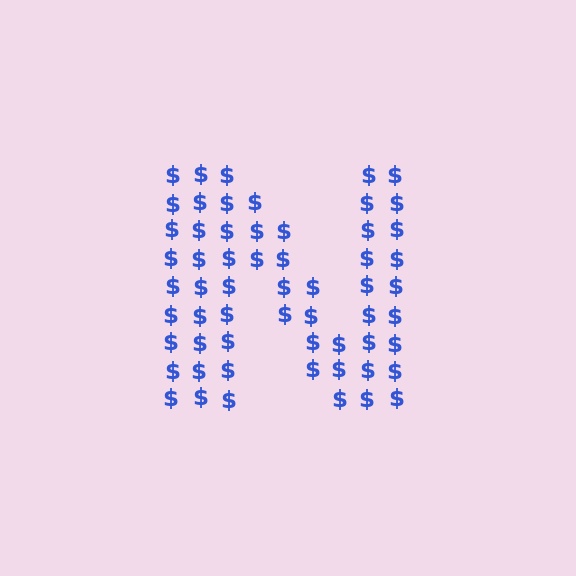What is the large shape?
The large shape is the letter N.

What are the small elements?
The small elements are dollar signs.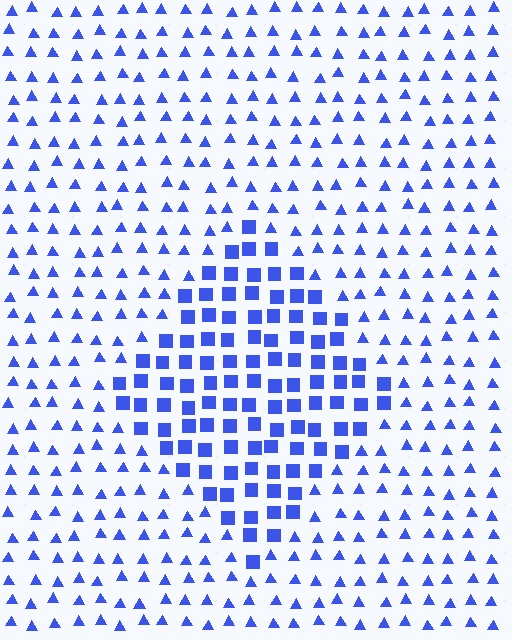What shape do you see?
I see a diamond.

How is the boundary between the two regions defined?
The boundary is defined by a change in element shape: squares inside vs. triangles outside. All elements share the same color and spacing.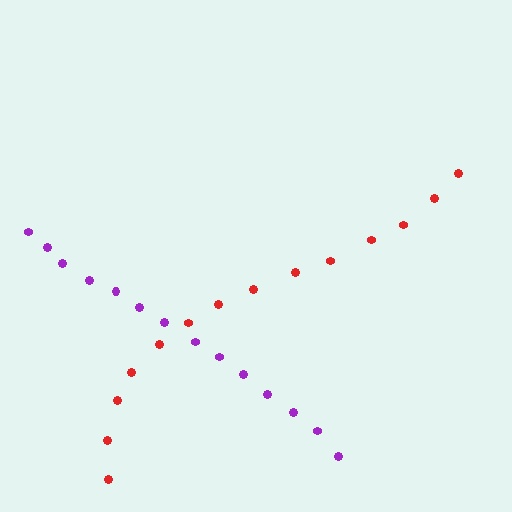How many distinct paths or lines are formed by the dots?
There are 2 distinct paths.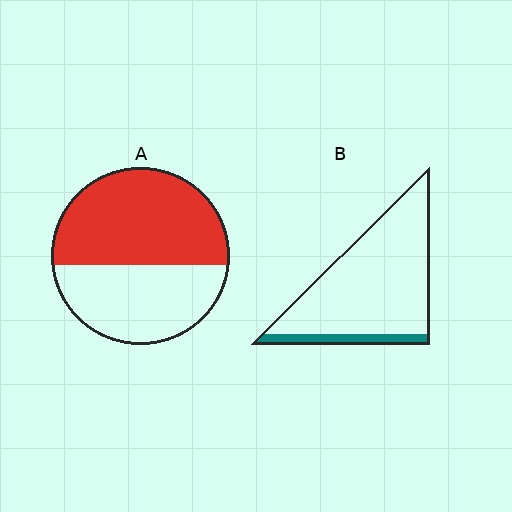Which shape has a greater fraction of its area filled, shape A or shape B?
Shape A.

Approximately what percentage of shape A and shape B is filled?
A is approximately 55% and B is approximately 10%.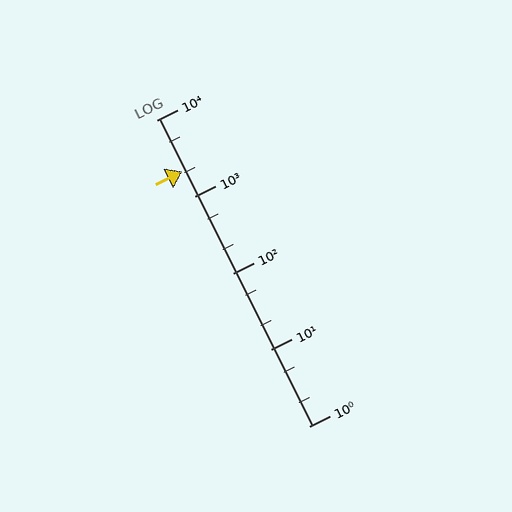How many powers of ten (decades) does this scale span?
The scale spans 4 decades, from 1 to 10000.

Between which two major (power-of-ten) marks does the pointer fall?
The pointer is between 1000 and 10000.